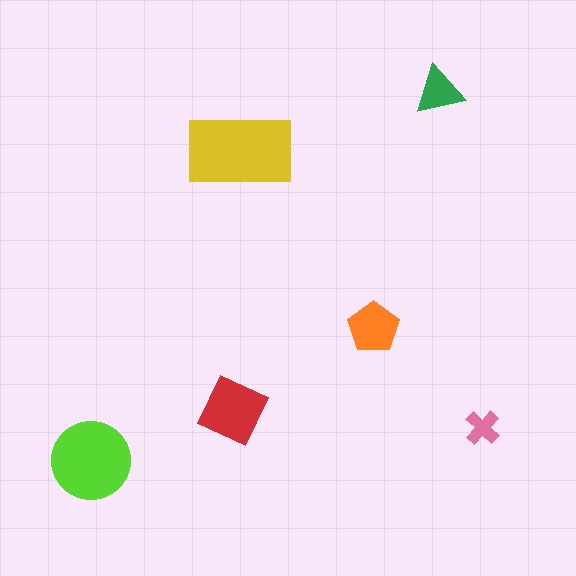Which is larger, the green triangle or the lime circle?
The lime circle.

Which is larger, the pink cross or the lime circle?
The lime circle.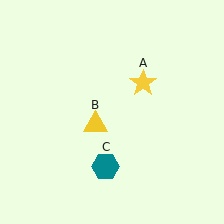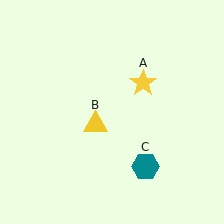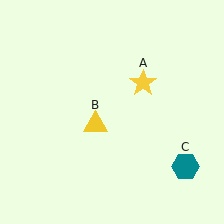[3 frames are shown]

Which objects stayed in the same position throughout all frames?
Yellow star (object A) and yellow triangle (object B) remained stationary.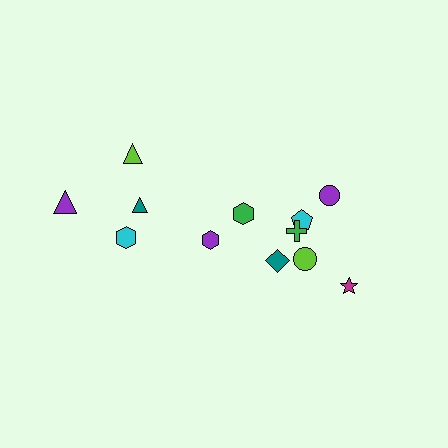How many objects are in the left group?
There are 4 objects.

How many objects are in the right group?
There are 8 objects.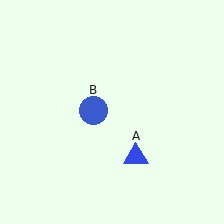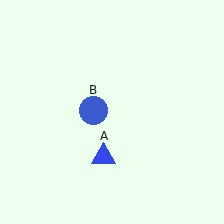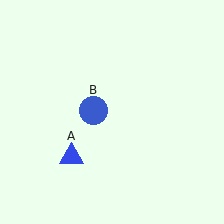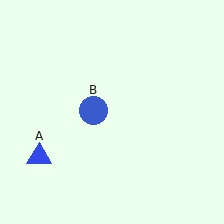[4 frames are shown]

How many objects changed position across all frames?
1 object changed position: blue triangle (object A).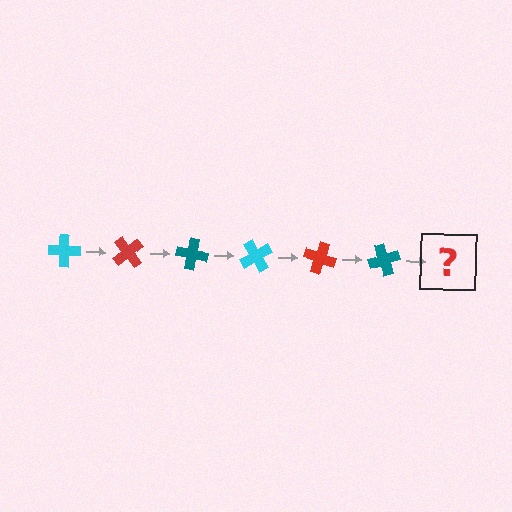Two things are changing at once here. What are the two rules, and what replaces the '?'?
The two rules are that it rotates 50 degrees each step and the color cycles through cyan, red, and teal. The '?' should be a cyan cross, rotated 300 degrees from the start.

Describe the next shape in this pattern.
It should be a cyan cross, rotated 300 degrees from the start.